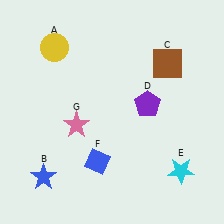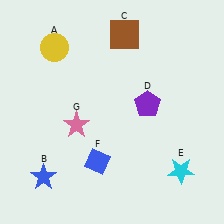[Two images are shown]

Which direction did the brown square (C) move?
The brown square (C) moved left.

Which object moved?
The brown square (C) moved left.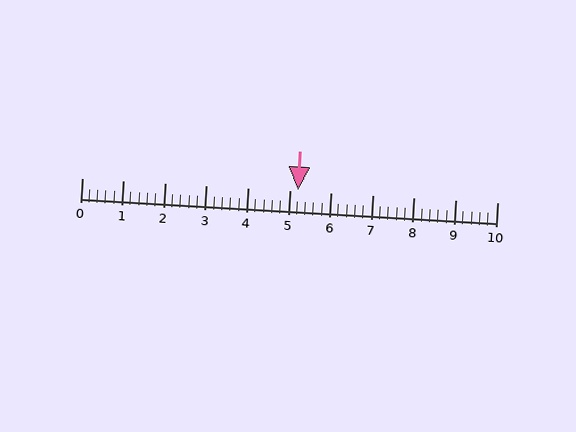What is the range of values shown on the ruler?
The ruler shows values from 0 to 10.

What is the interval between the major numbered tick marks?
The major tick marks are spaced 1 units apart.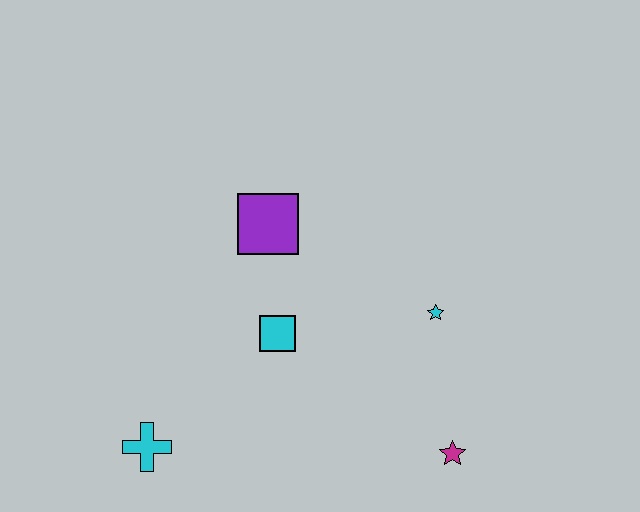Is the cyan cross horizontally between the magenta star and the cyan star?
No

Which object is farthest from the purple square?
The magenta star is farthest from the purple square.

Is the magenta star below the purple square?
Yes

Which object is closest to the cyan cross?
The cyan square is closest to the cyan cross.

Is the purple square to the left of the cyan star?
Yes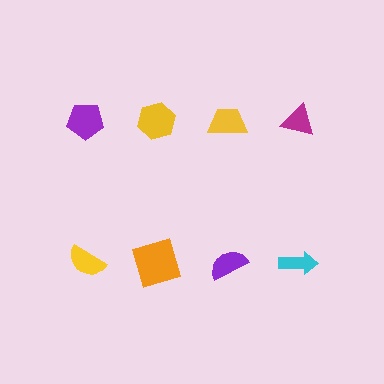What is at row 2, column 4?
A cyan arrow.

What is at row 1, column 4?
A magenta triangle.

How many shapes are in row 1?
4 shapes.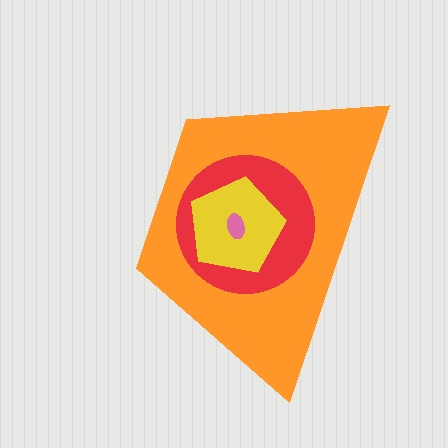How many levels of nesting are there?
4.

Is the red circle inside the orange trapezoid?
Yes.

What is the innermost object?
The pink ellipse.